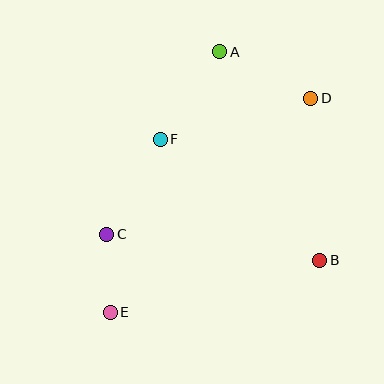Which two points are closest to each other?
Points C and E are closest to each other.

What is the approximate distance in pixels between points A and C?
The distance between A and C is approximately 215 pixels.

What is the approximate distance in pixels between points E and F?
The distance between E and F is approximately 180 pixels.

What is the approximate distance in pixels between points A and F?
The distance between A and F is approximately 106 pixels.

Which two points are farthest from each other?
Points D and E are farthest from each other.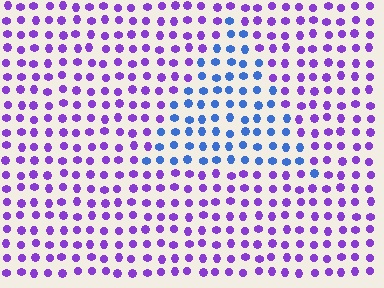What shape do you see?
I see a triangle.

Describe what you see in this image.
The image is filled with small purple elements in a uniform arrangement. A triangle-shaped region is visible where the elements are tinted to a slightly different hue, forming a subtle color boundary.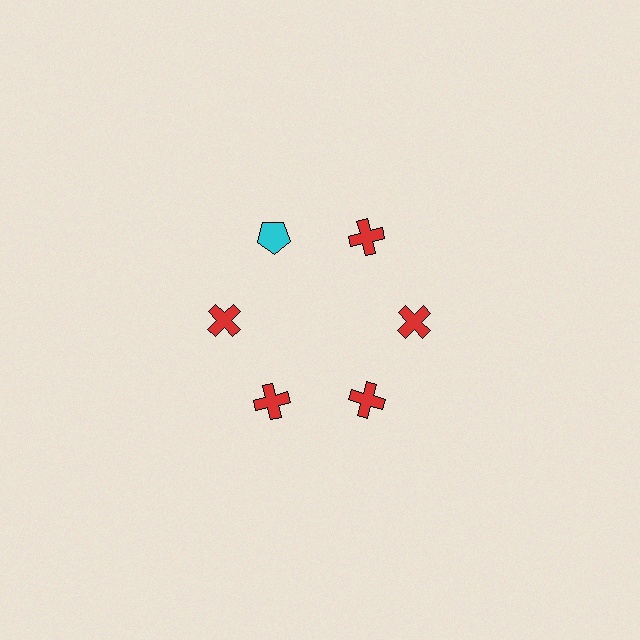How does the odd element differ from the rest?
It differs in both color (cyan instead of red) and shape (pentagon instead of cross).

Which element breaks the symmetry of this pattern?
The cyan pentagon at roughly the 11 o'clock position breaks the symmetry. All other shapes are red crosses.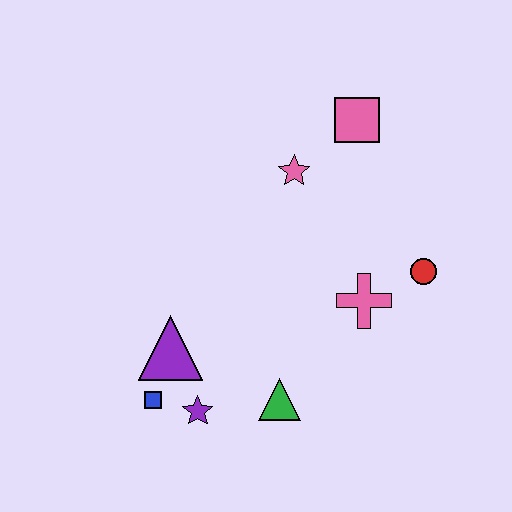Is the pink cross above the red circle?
No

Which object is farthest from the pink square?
The blue square is farthest from the pink square.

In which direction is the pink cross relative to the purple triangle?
The pink cross is to the right of the purple triangle.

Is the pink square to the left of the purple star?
No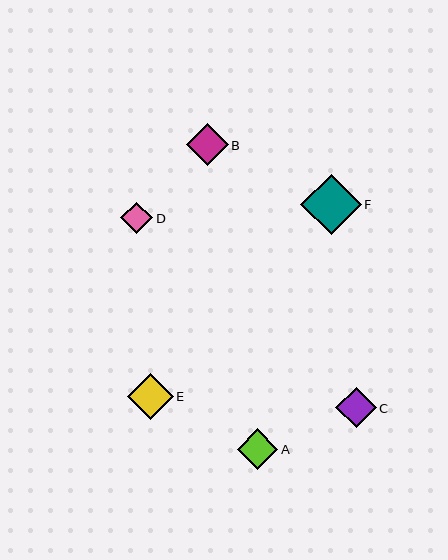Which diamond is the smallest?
Diamond D is the smallest with a size of approximately 32 pixels.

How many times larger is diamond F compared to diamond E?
Diamond F is approximately 1.3 times the size of diamond E.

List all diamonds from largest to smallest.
From largest to smallest: F, E, B, A, C, D.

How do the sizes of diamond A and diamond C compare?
Diamond A and diamond C are approximately the same size.